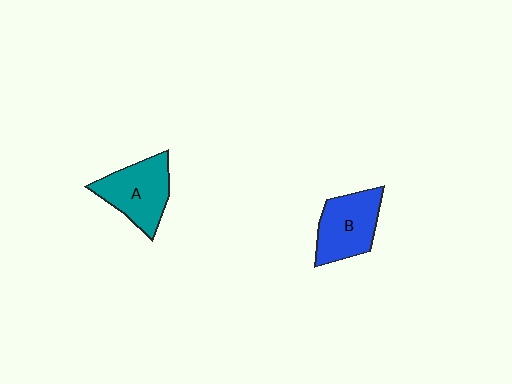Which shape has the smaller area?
Shape B (blue).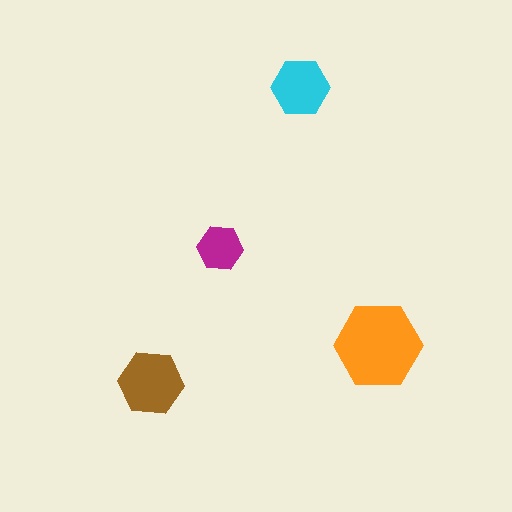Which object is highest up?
The cyan hexagon is topmost.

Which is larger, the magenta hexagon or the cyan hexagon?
The cyan one.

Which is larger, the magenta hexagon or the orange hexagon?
The orange one.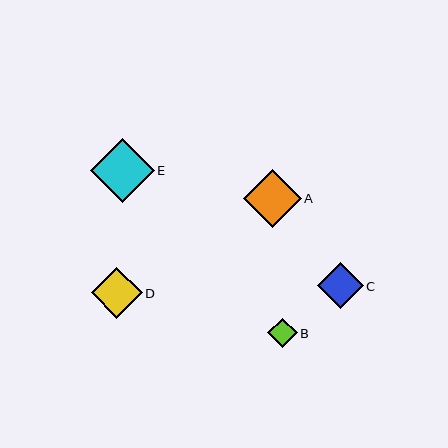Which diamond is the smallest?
Diamond B is the smallest with a size of approximately 29 pixels.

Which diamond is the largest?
Diamond E is the largest with a size of approximately 63 pixels.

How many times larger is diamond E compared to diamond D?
Diamond E is approximately 1.3 times the size of diamond D.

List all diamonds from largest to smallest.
From largest to smallest: E, A, D, C, B.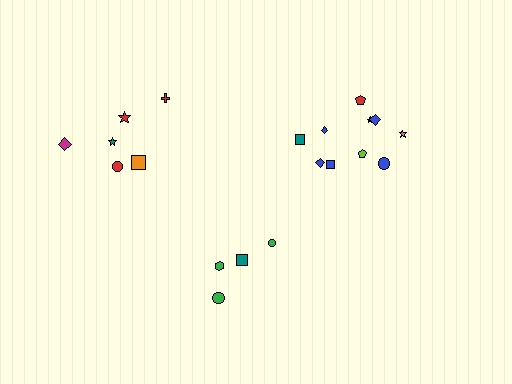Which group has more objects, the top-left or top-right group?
The top-right group.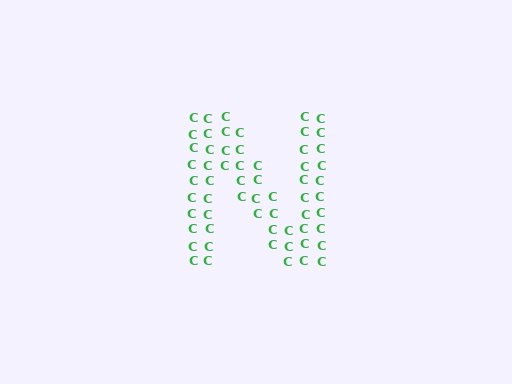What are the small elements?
The small elements are letter C's.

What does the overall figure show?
The overall figure shows the letter N.